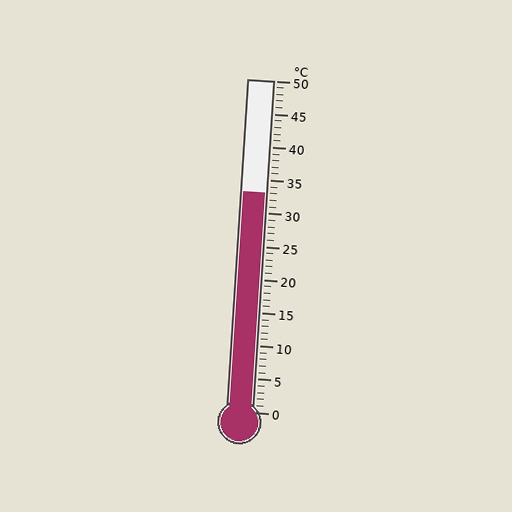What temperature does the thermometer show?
The thermometer shows approximately 33°C.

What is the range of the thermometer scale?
The thermometer scale ranges from 0°C to 50°C.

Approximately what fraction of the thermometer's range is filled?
The thermometer is filled to approximately 65% of its range.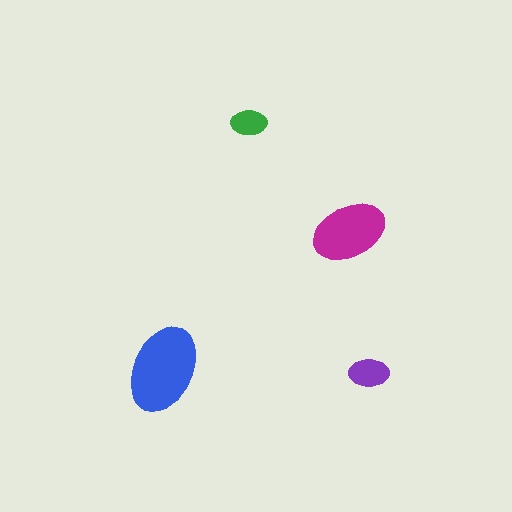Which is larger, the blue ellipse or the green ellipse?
The blue one.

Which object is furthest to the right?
The purple ellipse is rightmost.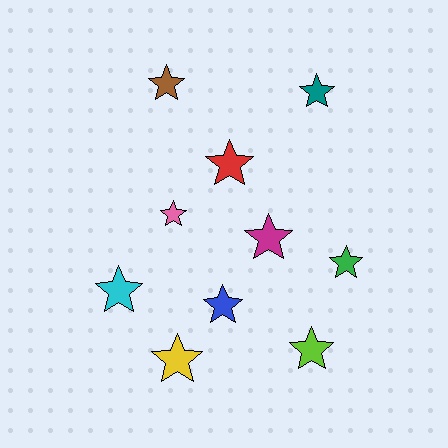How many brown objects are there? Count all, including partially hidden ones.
There is 1 brown object.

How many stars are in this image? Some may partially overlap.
There are 10 stars.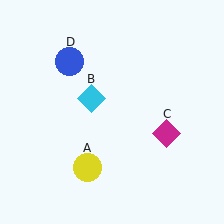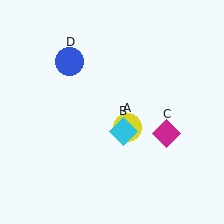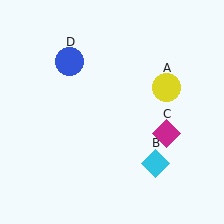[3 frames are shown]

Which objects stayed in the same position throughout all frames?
Magenta diamond (object C) and blue circle (object D) remained stationary.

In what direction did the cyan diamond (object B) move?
The cyan diamond (object B) moved down and to the right.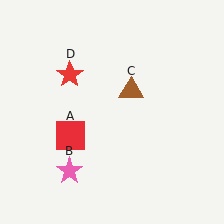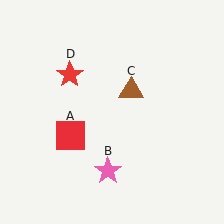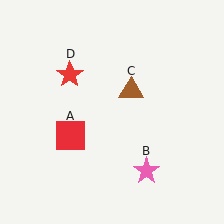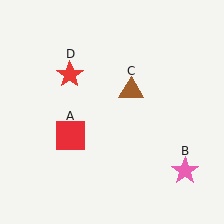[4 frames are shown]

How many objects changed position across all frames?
1 object changed position: pink star (object B).